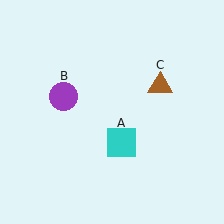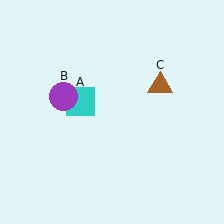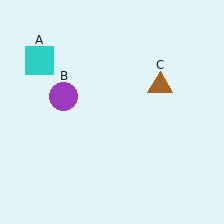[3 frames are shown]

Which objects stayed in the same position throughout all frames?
Purple circle (object B) and brown triangle (object C) remained stationary.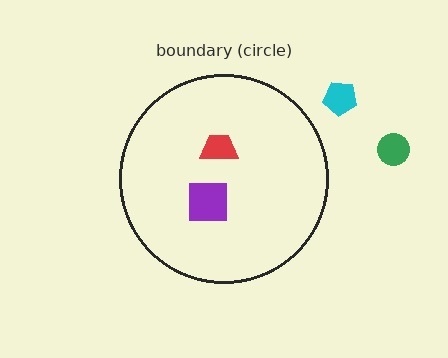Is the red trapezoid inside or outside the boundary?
Inside.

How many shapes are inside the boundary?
2 inside, 2 outside.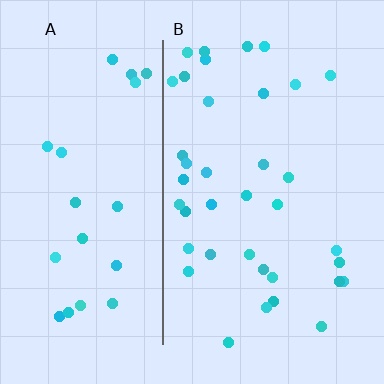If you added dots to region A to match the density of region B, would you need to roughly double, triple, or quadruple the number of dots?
Approximately double.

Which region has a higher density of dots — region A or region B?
B (the right).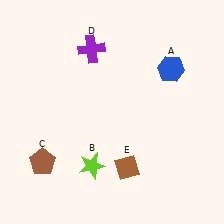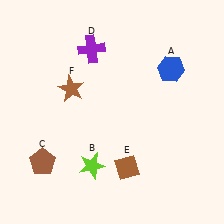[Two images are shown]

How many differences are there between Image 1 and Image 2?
There is 1 difference between the two images.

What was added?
A brown star (F) was added in Image 2.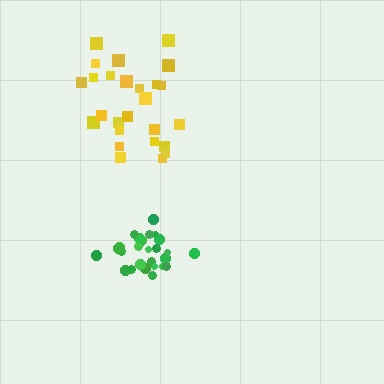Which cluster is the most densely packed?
Green.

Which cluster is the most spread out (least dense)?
Yellow.